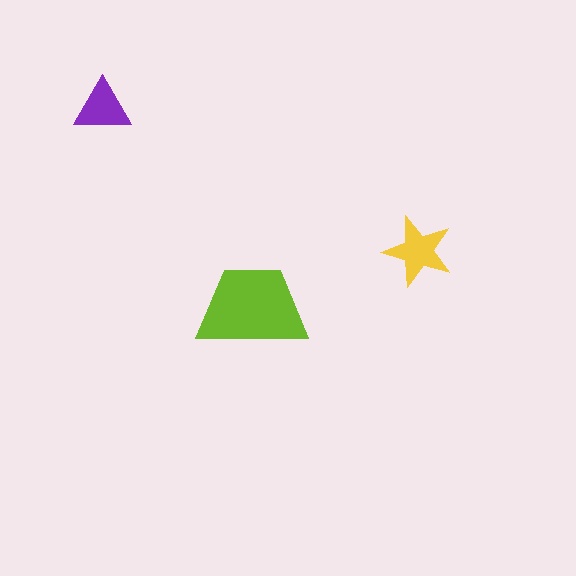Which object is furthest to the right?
The yellow star is rightmost.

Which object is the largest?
The lime trapezoid.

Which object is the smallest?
The purple triangle.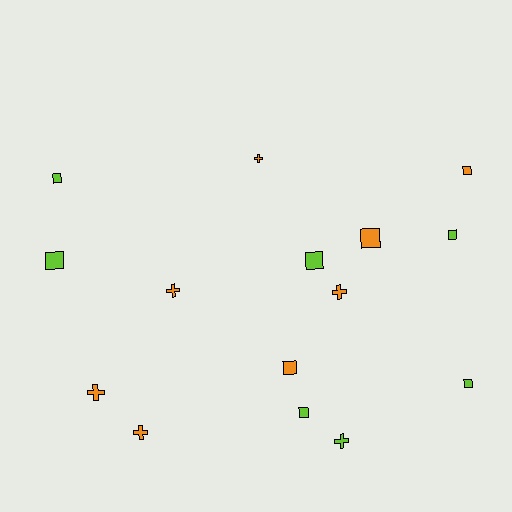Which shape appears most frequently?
Square, with 9 objects.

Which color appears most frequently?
Orange, with 8 objects.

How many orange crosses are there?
There are 5 orange crosses.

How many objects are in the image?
There are 15 objects.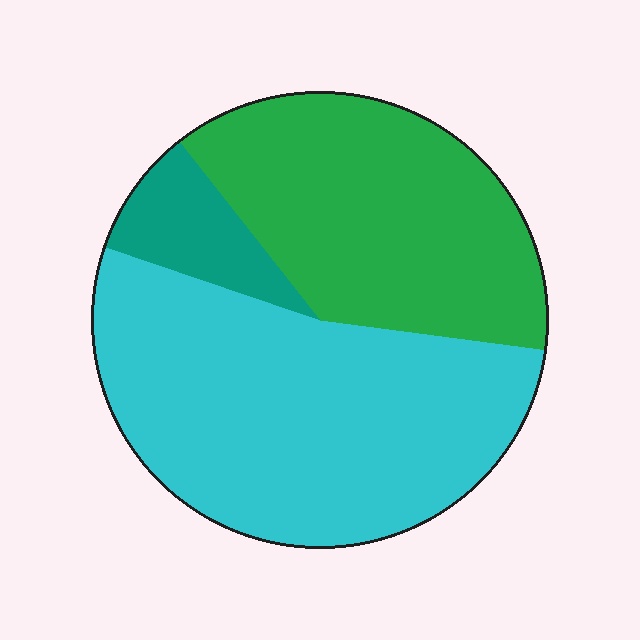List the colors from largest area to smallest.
From largest to smallest: cyan, green, teal.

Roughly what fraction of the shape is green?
Green takes up between a third and a half of the shape.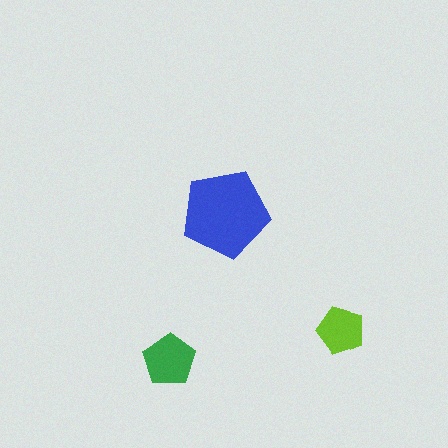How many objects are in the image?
There are 3 objects in the image.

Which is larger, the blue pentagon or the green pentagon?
The blue one.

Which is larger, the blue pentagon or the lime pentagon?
The blue one.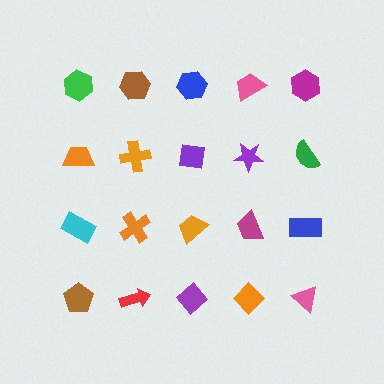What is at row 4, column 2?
A red arrow.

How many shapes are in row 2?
5 shapes.